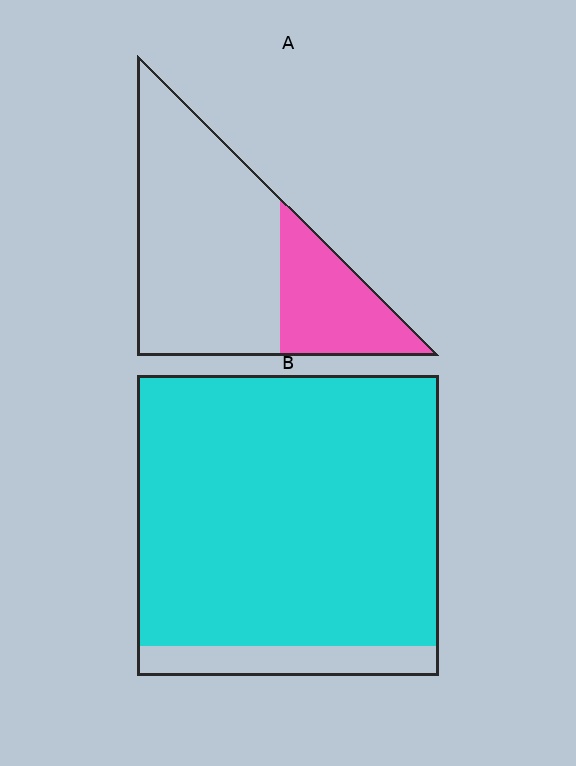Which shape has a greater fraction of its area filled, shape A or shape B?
Shape B.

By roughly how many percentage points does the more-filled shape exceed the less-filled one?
By roughly 60 percentage points (B over A).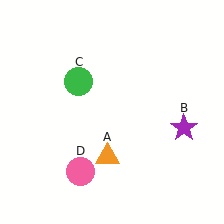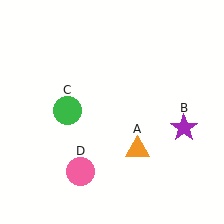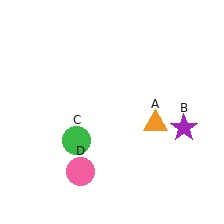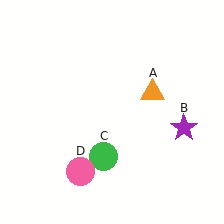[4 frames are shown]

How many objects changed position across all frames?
2 objects changed position: orange triangle (object A), green circle (object C).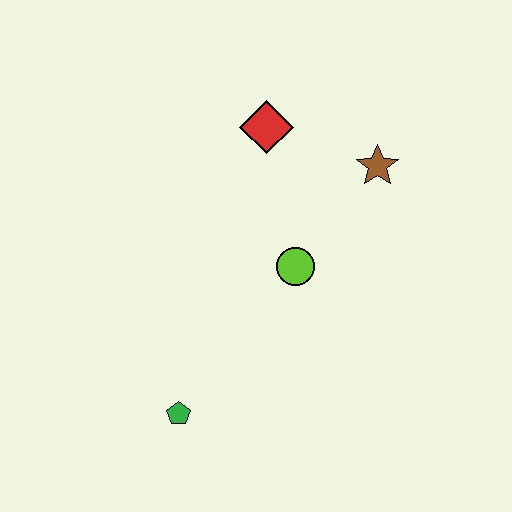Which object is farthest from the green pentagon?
The brown star is farthest from the green pentagon.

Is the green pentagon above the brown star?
No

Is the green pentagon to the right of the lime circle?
No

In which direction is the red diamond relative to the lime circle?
The red diamond is above the lime circle.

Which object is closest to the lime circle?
The brown star is closest to the lime circle.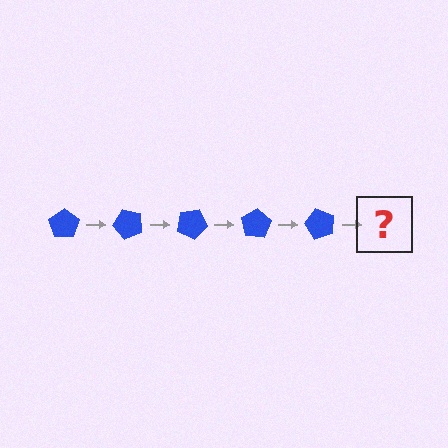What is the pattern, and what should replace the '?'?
The pattern is that the pentagon rotates 50 degrees each step. The '?' should be a blue pentagon rotated 250 degrees.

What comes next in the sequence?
The next element should be a blue pentagon rotated 250 degrees.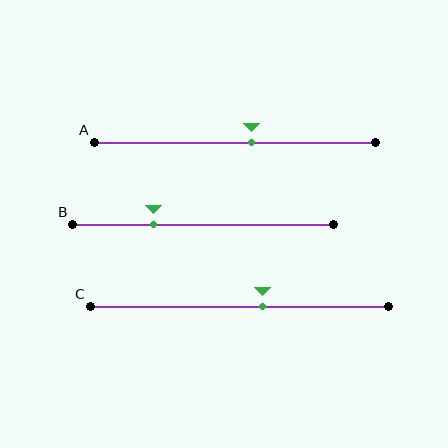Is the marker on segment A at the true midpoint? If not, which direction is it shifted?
No, the marker on segment A is shifted to the right by about 6% of the segment length.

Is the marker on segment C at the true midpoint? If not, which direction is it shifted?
No, the marker on segment C is shifted to the right by about 8% of the segment length.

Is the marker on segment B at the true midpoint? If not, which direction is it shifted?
No, the marker on segment B is shifted to the left by about 19% of the segment length.